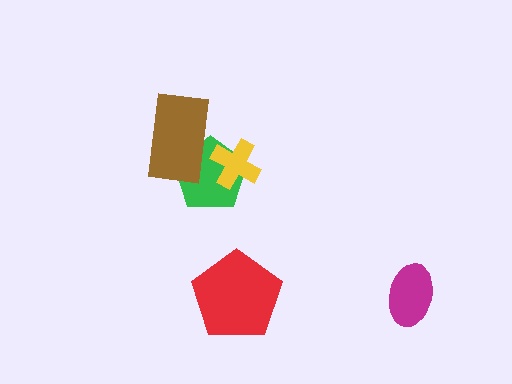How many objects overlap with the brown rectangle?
1 object overlaps with the brown rectangle.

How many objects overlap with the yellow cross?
1 object overlaps with the yellow cross.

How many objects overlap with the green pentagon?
2 objects overlap with the green pentagon.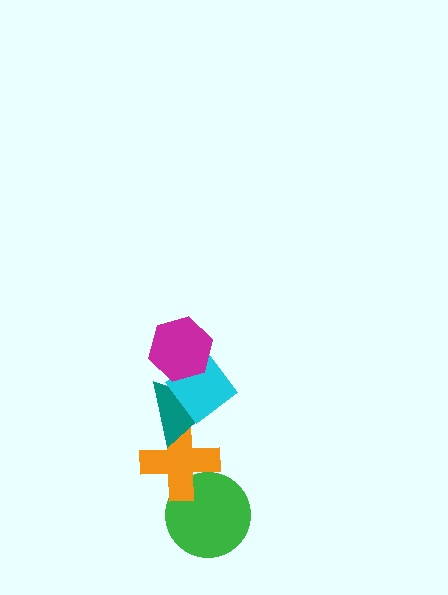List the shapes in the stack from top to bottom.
From top to bottom: the magenta hexagon, the cyan diamond, the teal triangle, the orange cross, the green circle.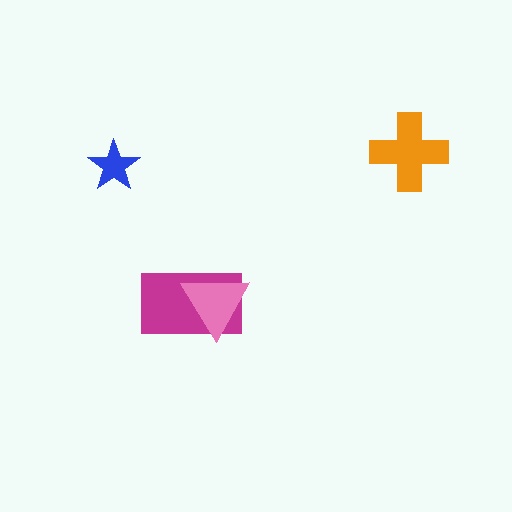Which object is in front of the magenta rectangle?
The pink triangle is in front of the magenta rectangle.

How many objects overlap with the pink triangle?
1 object overlaps with the pink triangle.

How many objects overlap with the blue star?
0 objects overlap with the blue star.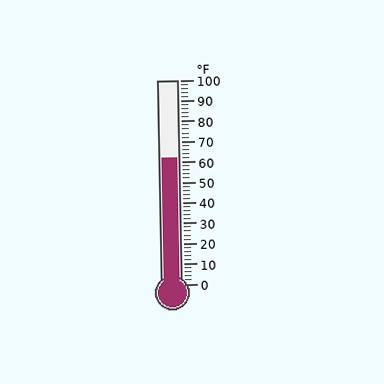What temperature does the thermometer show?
The thermometer shows approximately 62°F.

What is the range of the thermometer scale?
The thermometer scale ranges from 0°F to 100°F.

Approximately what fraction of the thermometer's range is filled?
The thermometer is filled to approximately 60% of its range.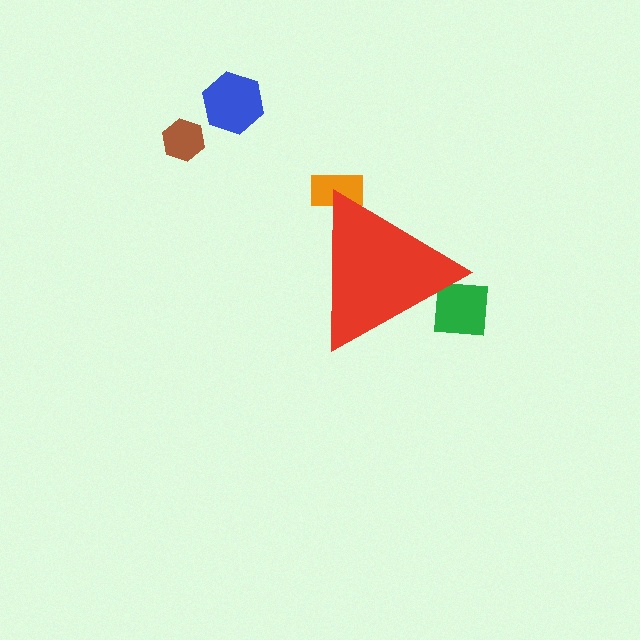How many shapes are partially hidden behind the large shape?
2 shapes are partially hidden.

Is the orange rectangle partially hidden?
Yes, the orange rectangle is partially hidden behind the red triangle.